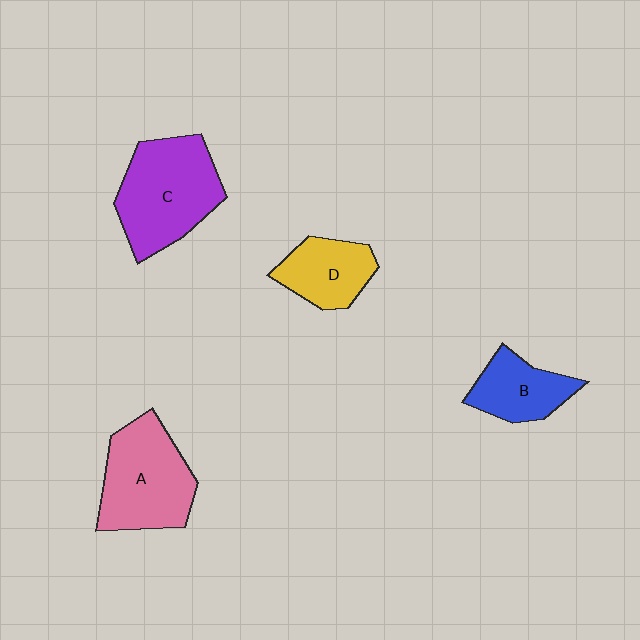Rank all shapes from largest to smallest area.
From largest to smallest: C (purple), A (pink), D (yellow), B (blue).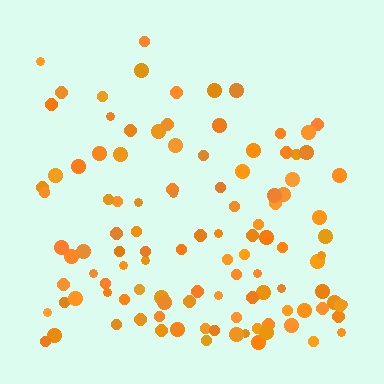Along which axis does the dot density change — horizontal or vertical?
Vertical.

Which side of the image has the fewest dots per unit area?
The top.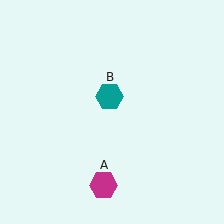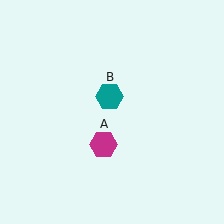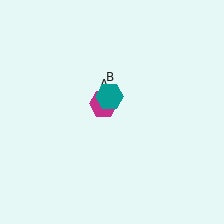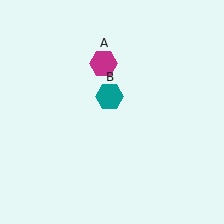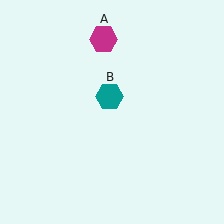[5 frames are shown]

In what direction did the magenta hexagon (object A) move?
The magenta hexagon (object A) moved up.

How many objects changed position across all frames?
1 object changed position: magenta hexagon (object A).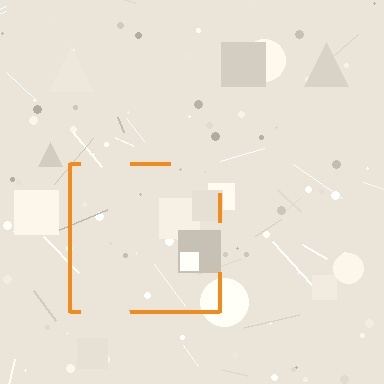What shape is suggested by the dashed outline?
The dashed outline suggests a square.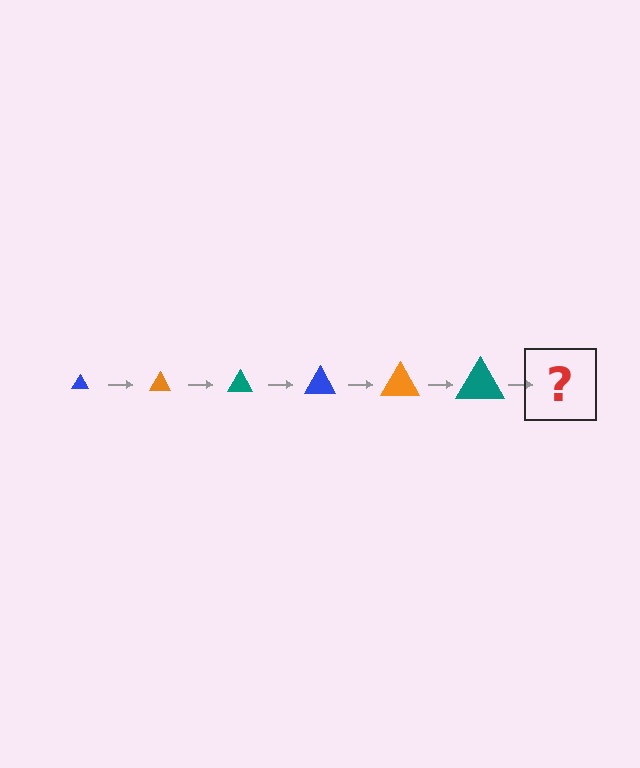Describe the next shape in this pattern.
It should be a blue triangle, larger than the previous one.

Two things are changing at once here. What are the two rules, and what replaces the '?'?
The two rules are that the triangle grows larger each step and the color cycles through blue, orange, and teal. The '?' should be a blue triangle, larger than the previous one.